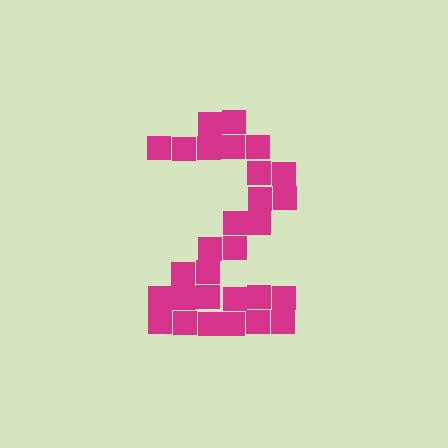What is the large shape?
The large shape is the digit 2.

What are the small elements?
The small elements are squares.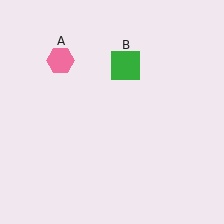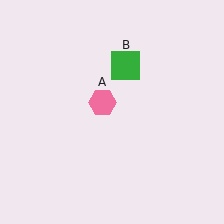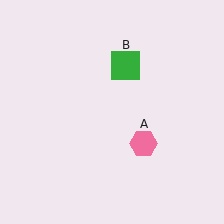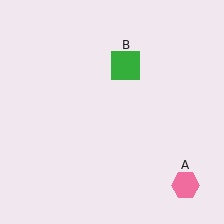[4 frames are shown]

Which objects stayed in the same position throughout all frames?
Green square (object B) remained stationary.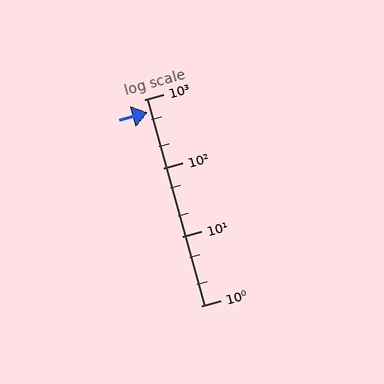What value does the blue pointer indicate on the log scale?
The pointer indicates approximately 640.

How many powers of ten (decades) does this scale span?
The scale spans 3 decades, from 1 to 1000.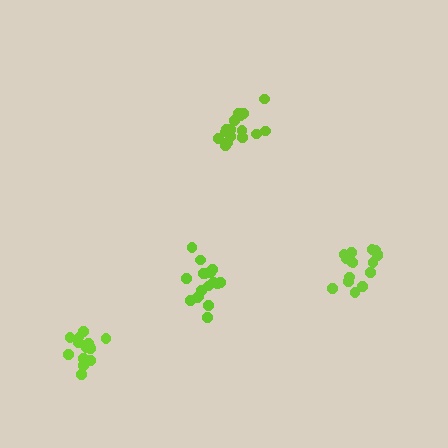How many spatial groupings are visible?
There are 4 spatial groupings.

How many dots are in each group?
Group 1: 16 dots, Group 2: 18 dots, Group 3: 18 dots, Group 4: 17 dots (69 total).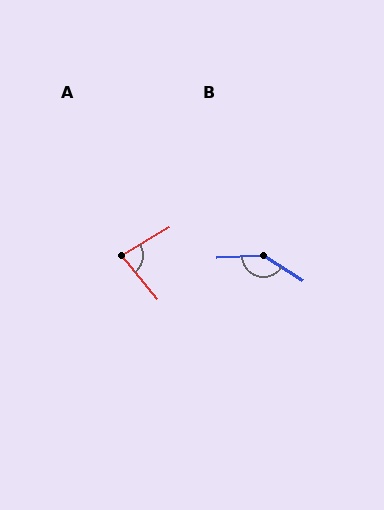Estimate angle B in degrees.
Approximately 144 degrees.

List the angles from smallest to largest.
A (81°), B (144°).